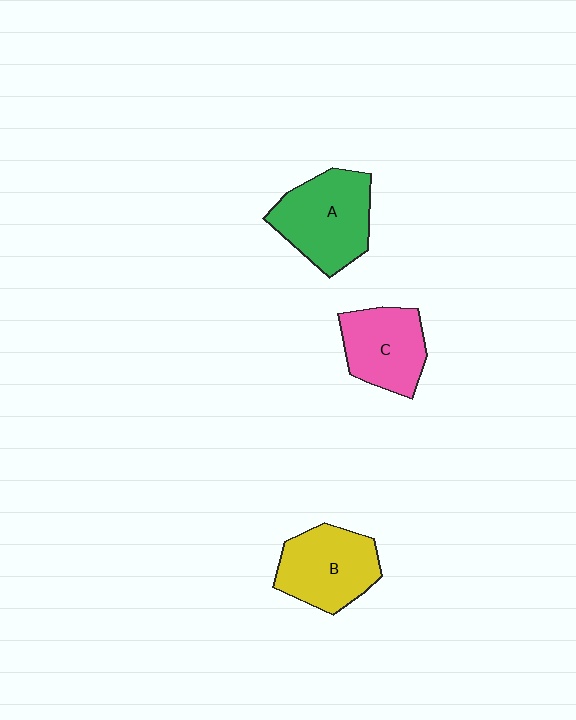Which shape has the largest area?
Shape A (green).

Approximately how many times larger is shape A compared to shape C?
Approximately 1.3 times.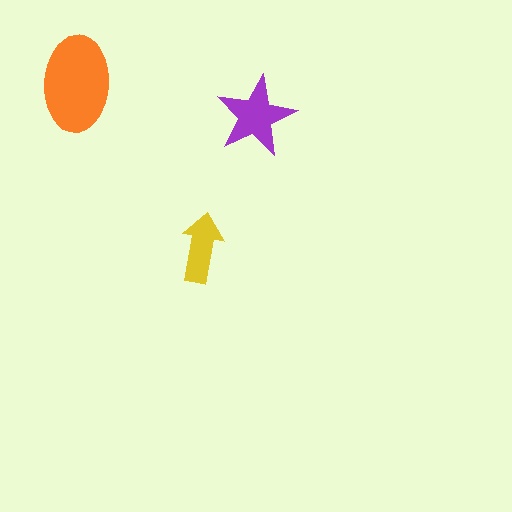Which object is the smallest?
The yellow arrow.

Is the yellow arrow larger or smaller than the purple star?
Smaller.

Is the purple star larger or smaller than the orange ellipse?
Smaller.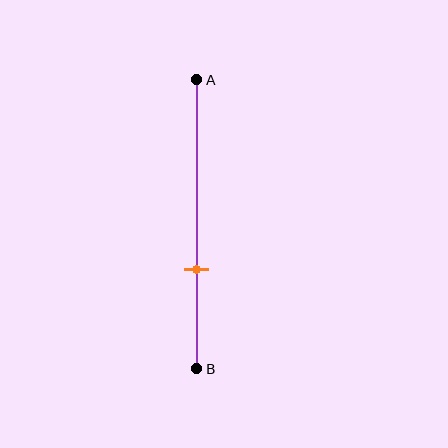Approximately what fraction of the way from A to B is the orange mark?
The orange mark is approximately 65% of the way from A to B.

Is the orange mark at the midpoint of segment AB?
No, the mark is at about 65% from A, not at the 50% midpoint.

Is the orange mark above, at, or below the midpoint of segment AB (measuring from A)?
The orange mark is below the midpoint of segment AB.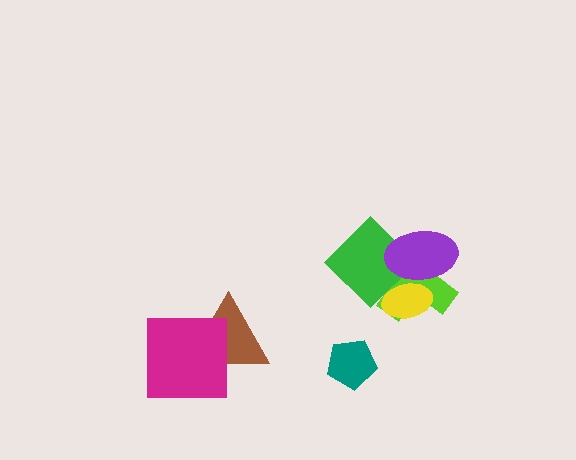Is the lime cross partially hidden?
Yes, it is partially covered by another shape.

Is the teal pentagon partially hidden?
No, no other shape covers it.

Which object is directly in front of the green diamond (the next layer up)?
The purple ellipse is directly in front of the green diamond.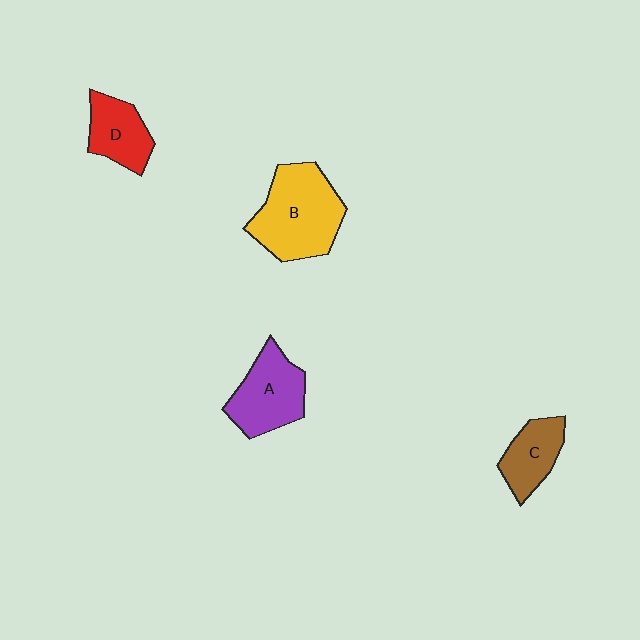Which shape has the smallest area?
Shape C (brown).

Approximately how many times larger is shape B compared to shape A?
Approximately 1.4 times.